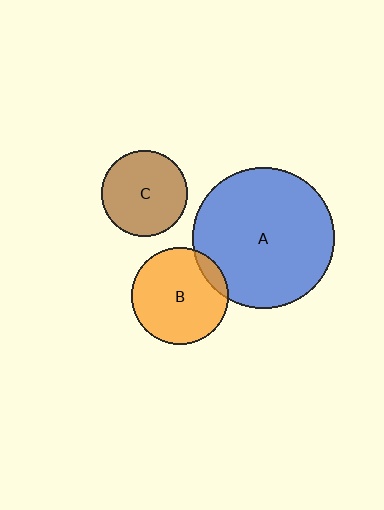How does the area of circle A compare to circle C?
Approximately 2.7 times.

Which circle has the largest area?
Circle A (blue).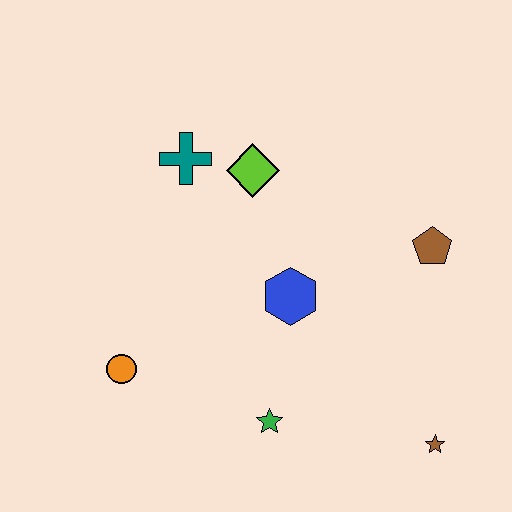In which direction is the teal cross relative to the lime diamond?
The teal cross is to the left of the lime diamond.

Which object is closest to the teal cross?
The lime diamond is closest to the teal cross.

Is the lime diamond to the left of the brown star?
Yes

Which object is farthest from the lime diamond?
The brown star is farthest from the lime diamond.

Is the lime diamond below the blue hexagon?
No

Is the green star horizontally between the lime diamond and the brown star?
Yes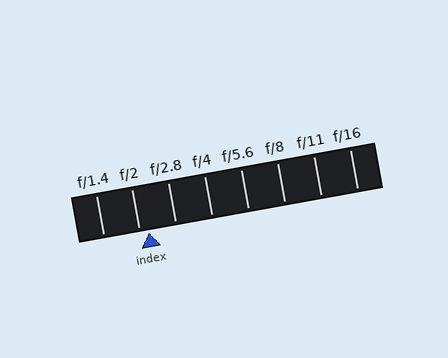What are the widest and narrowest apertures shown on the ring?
The widest aperture shown is f/1.4 and the narrowest is f/16.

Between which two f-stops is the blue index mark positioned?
The index mark is between f/2 and f/2.8.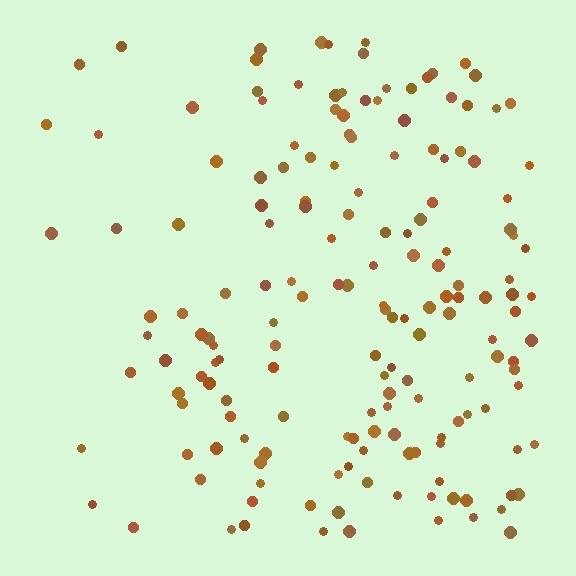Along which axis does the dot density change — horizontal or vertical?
Horizontal.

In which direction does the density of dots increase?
From left to right, with the right side densest.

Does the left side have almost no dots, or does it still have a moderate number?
Still a moderate number, just noticeably fewer than the right.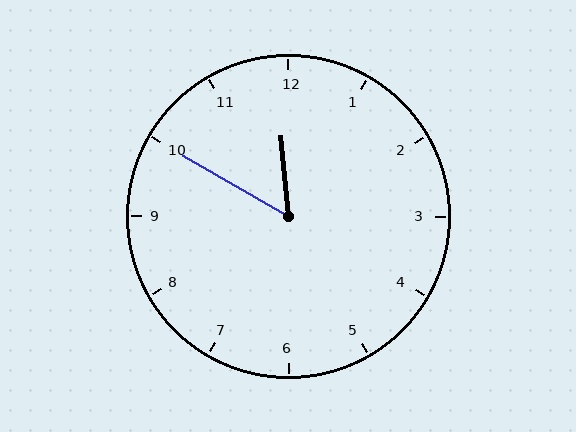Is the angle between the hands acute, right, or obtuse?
It is acute.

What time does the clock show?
11:50.